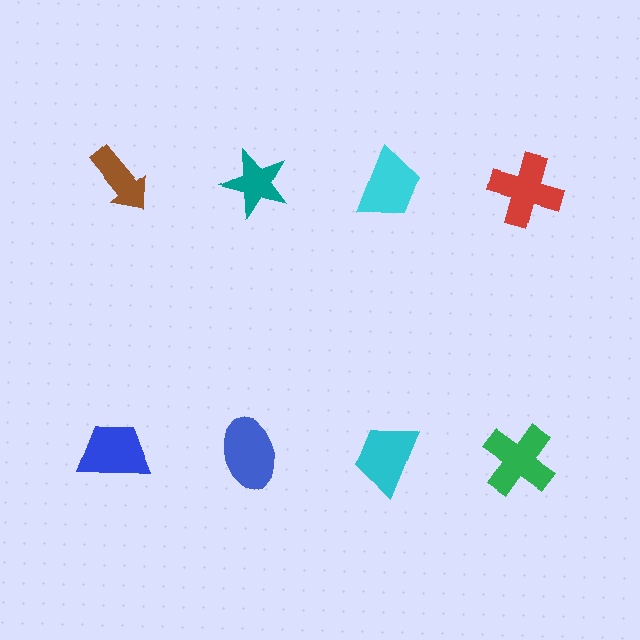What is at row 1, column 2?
A teal star.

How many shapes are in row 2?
4 shapes.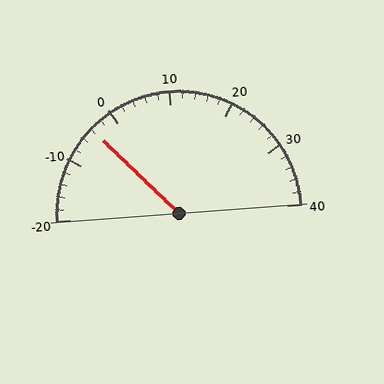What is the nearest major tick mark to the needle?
The nearest major tick mark is 0.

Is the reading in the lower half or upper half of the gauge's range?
The reading is in the lower half of the range (-20 to 40).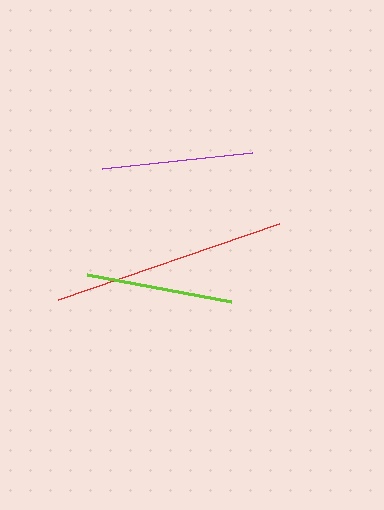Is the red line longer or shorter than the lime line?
The red line is longer than the lime line.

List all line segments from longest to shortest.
From longest to shortest: red, purple, lime.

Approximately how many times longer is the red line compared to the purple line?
The red line is approximately 1.6 times the length of the purple line.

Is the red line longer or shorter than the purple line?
The red line is longer than the purple line.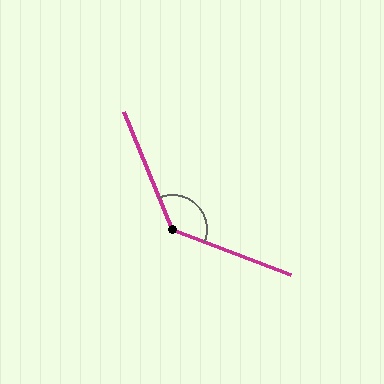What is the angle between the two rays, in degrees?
Approximately 134 degrees.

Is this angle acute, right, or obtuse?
It is obtuse.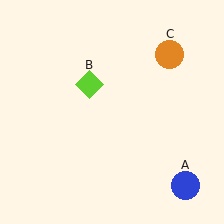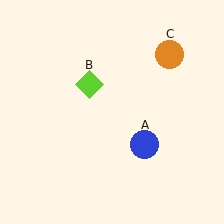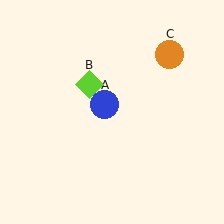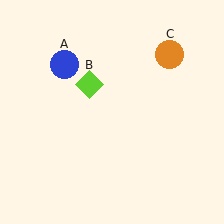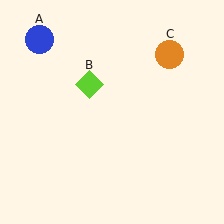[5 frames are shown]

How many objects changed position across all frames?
1 object changed position: blue circle (object A).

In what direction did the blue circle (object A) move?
The blue circle (object A) moved up and to the left.